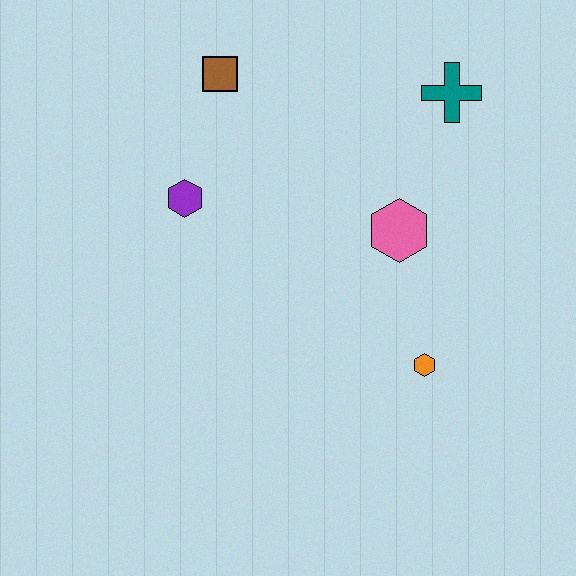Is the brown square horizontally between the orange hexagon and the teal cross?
No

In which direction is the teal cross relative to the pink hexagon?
The teal cross is above the pink hexagon.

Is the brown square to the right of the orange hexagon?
No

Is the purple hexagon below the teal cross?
Yes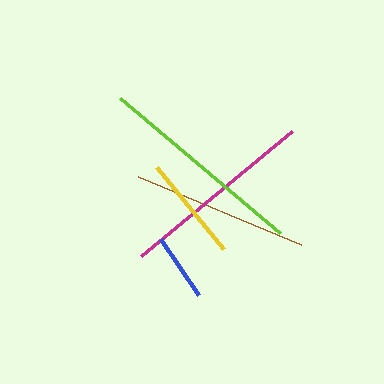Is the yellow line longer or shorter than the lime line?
The lime line is longer than the yellow line.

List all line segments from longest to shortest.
From longest to shortest: lime, magenta, brown, yellow, blue.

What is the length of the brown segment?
The brown segment is approximately 177 pixels long.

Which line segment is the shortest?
The blue line is the shortest at approximately 67 pixels.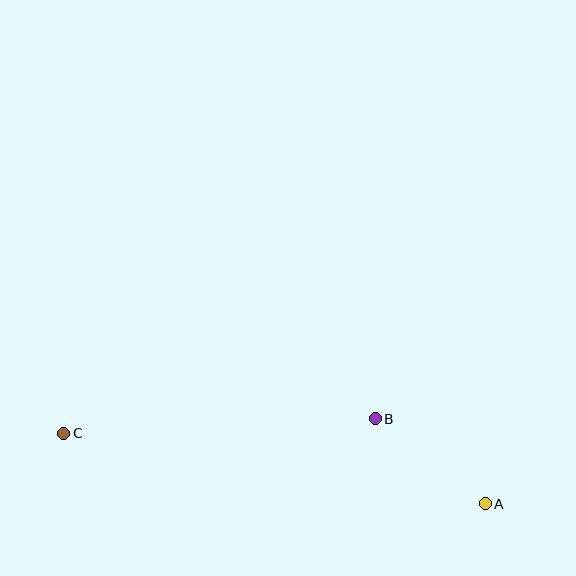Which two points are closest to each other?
Points A and B are closest to each other.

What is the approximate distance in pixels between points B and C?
The distance between B and C is approximately 312 pixels.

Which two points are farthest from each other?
Points A and C are farthest from each other.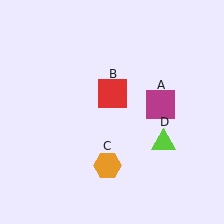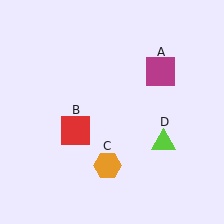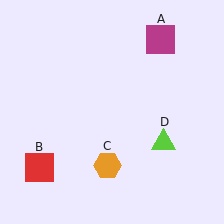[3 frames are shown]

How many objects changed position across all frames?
2 objects changed position: magenta square (object A), red square (object B).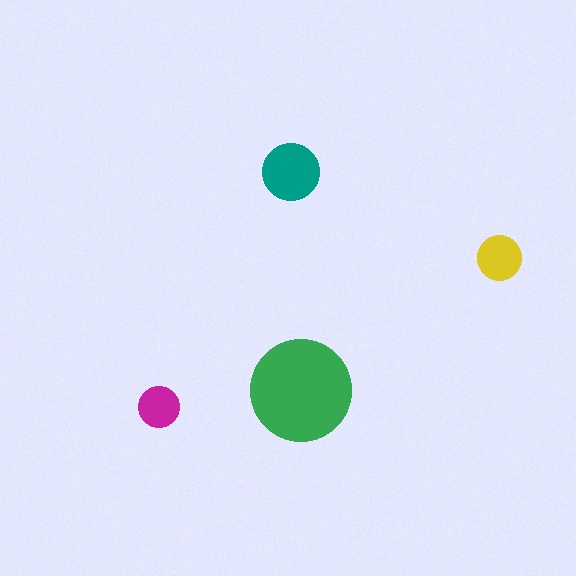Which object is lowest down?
The magenta circle is bottommost.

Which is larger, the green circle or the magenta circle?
The green one.